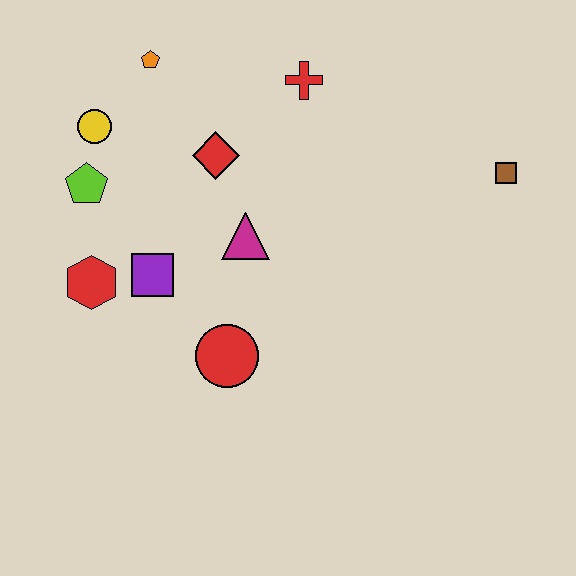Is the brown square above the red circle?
Yes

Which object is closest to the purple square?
The red hexagon is closest to the purple square.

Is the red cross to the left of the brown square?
Yes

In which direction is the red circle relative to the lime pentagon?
The red circle is below the lime pentagon.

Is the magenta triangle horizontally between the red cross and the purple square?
Yes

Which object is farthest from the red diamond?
The brown square is farthest from the red diamond.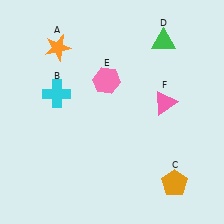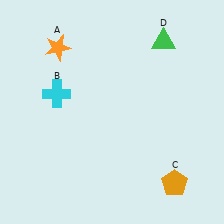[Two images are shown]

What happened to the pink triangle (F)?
The pink triangle (F) was removed in Image 2. It was in the top-right area of Image 1.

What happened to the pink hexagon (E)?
The pink hexagon (E) was removed in Image 2. It was in the top-left area of Image 1.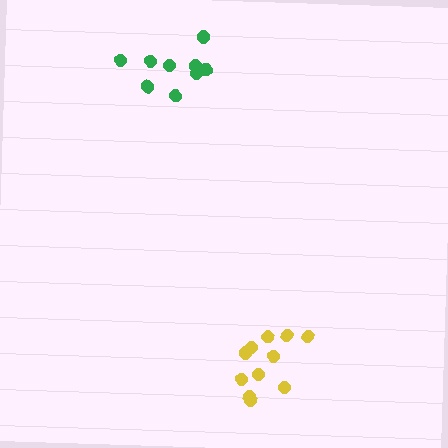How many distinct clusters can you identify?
There are 2 distinct clusters.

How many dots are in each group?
Group 1: 9 dots, Group 2: 11 dots (20 total).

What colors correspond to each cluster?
The clusters are colored: green, yellow.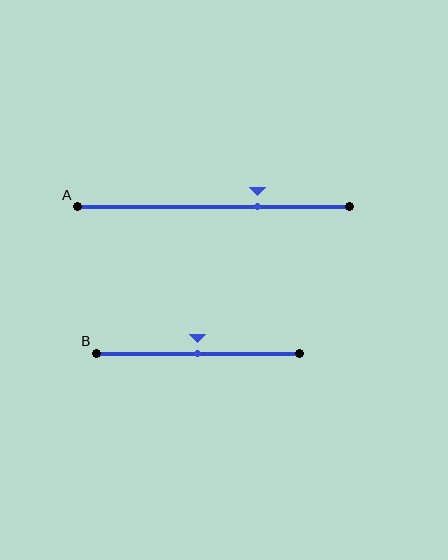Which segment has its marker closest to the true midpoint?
Segment B has its marker closest to the true midpoint.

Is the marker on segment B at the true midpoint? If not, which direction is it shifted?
Yes, the marker on segment B is at the true midpoint.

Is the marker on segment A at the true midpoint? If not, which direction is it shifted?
No, the marker on segment A is shifted to the right by about 16% of the segment length.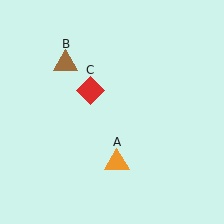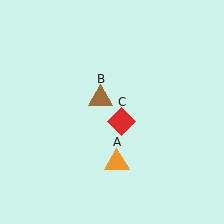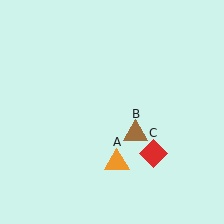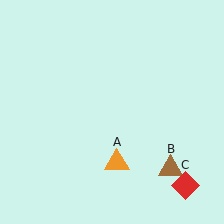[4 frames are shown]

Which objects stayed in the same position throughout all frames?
Orange triangle (object A) remained stationary.